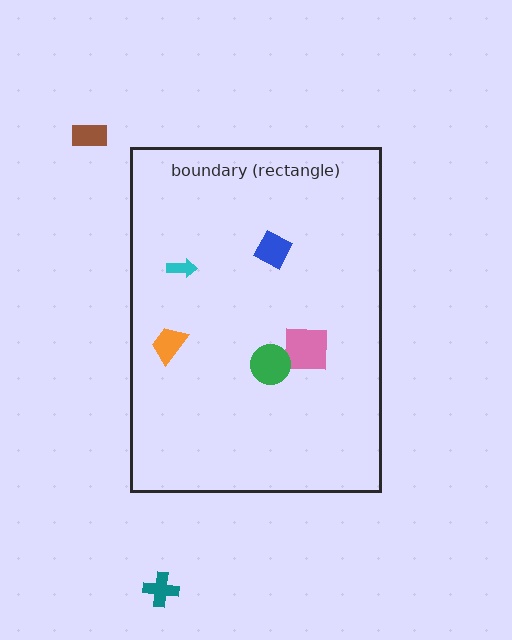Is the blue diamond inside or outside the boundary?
Inside.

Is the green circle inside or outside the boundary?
Inside.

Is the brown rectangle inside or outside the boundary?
Outside.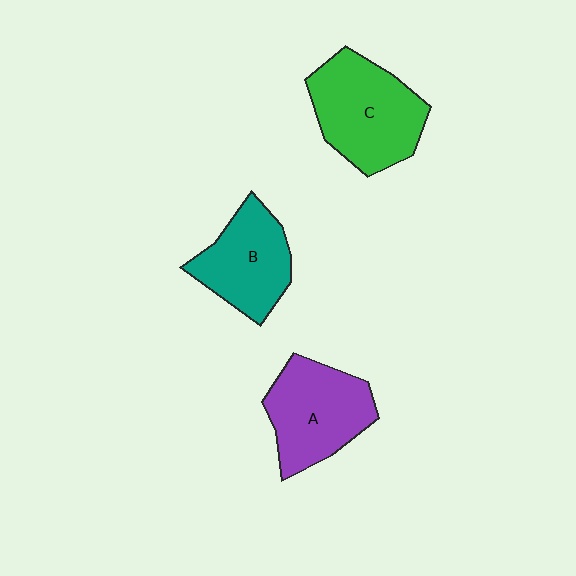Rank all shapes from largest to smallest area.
From largest to smallest: C (green), A (purple), B (teal).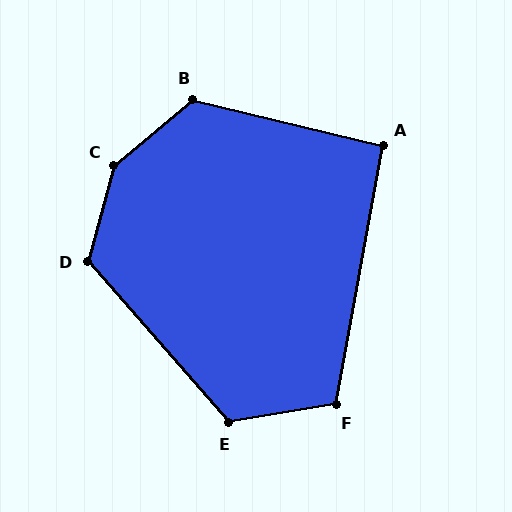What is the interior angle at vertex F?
Approximately 110 degrees (obtuse).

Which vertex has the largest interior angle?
C, at approximately 145 degrees.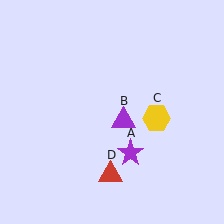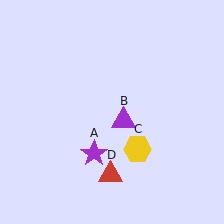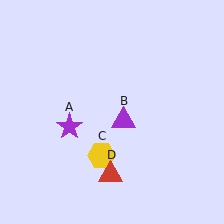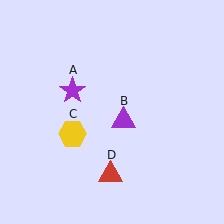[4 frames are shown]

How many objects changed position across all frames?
2 objects changed position: purple star (object A), yellow hexagon (object C).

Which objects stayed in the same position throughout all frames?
Purple triangle (object B) and red triangle (object D) remained stationary.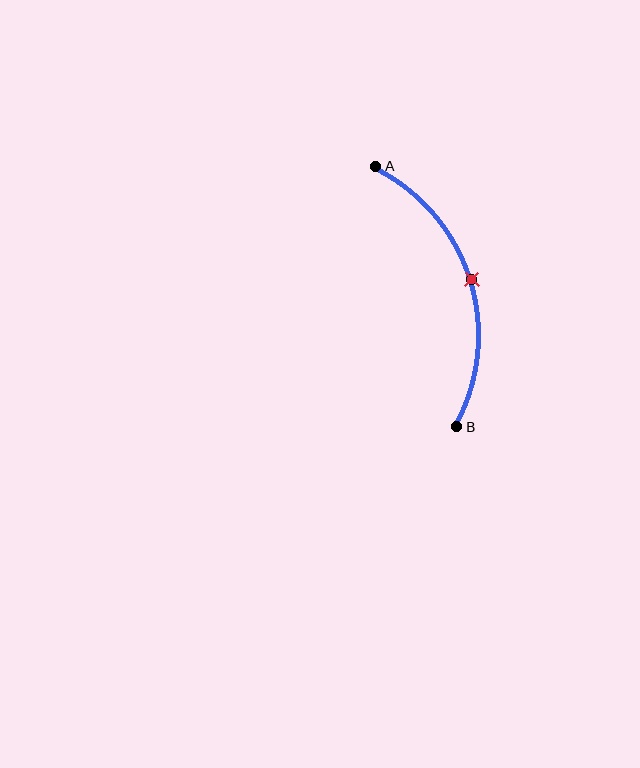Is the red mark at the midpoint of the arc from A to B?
Yes. The red mark lies on the arc at equal arc-length from both A and B — it is the arc midpoint.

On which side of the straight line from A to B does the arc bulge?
The arc bulges to the right of the straight line connecting A and B.